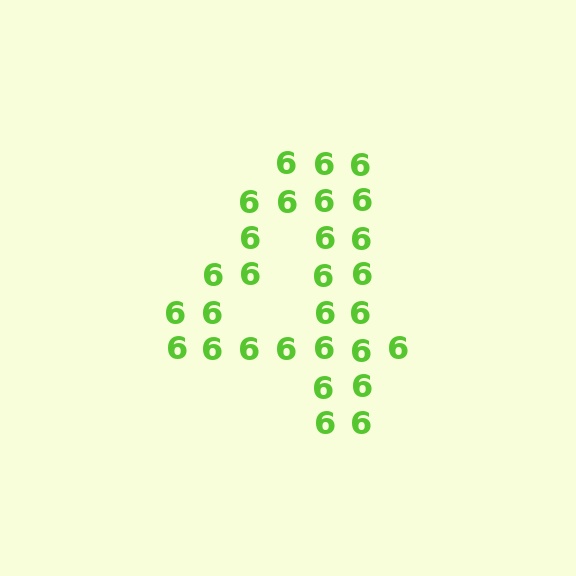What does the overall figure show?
The overall figure shows the digit 4.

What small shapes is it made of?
It is made of small digit 6's.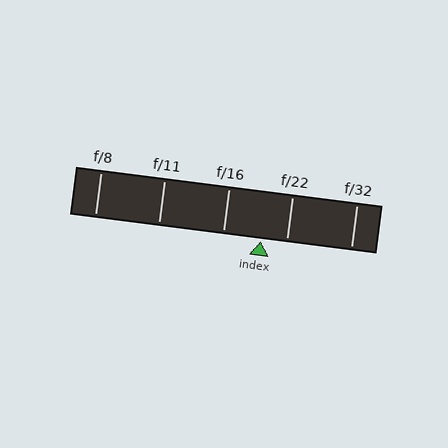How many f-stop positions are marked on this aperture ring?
There are 5 f-stop positions marked.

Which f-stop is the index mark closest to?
The index mark is closest to f/22.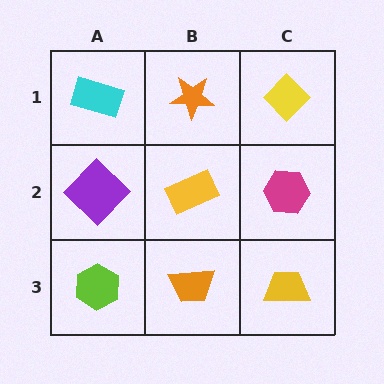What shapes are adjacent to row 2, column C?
A yellow diamond (row 1, column C), a yellow trapezoid (row 3, column C), a yellow rectangle (row 2, column B).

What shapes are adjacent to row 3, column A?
A purple diamond (row 2, column A), an orange trapezoid (row 3, column B).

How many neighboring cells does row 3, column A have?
2.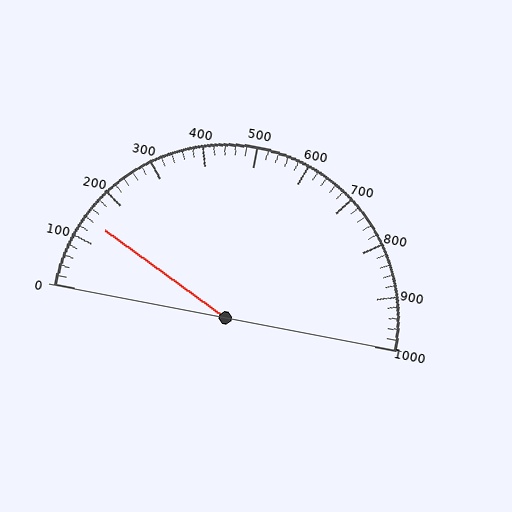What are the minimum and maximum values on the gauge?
The gauge ranges from 0 to 1000.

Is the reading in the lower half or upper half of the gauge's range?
The reading is in the lower half of the range (0 to 1000).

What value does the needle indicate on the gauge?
The needle indicates approximately 140.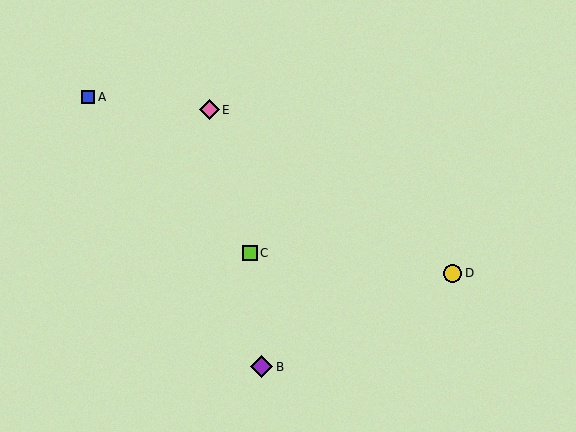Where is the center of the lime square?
The center of the lime square is at (250, 253).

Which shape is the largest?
The purple diamond (labeled B) is the largest.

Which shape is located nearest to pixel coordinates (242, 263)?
The lime square (labeled C) at (250, 253) is nearest to that location.